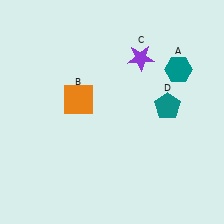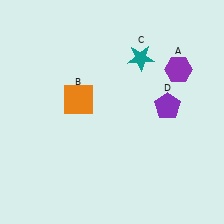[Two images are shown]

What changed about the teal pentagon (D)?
In Image 1, D is teal. In Image 2, it changed to purple.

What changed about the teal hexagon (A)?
In Image 1, A is teal. In Image 2, it changed to purple.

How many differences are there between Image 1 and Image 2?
There are 3 differences between the two images.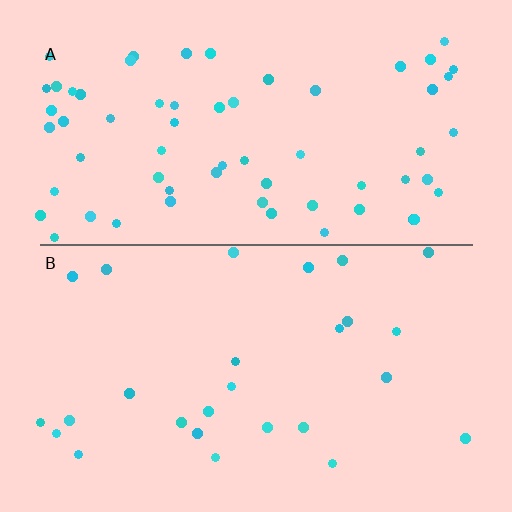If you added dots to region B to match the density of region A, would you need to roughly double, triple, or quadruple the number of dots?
Approximately double.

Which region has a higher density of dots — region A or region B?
A (the top).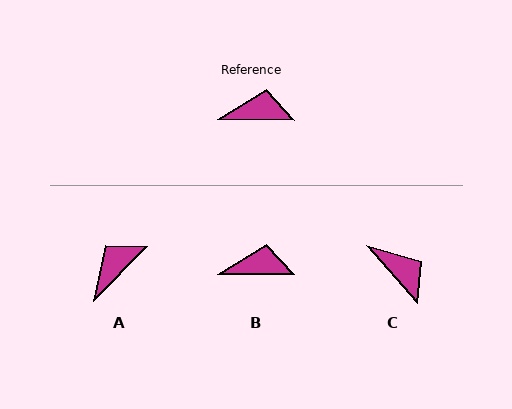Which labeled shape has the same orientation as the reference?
B.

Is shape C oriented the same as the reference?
No, it is off by about 48 degrees.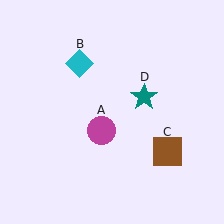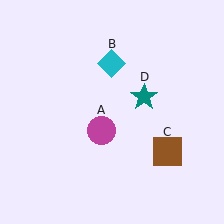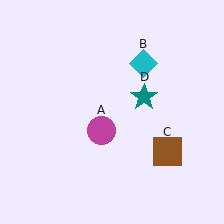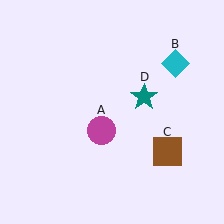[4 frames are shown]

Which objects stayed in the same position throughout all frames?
Magenta circle (object A) and brown square (object C) and teal star (object D) remained stationary.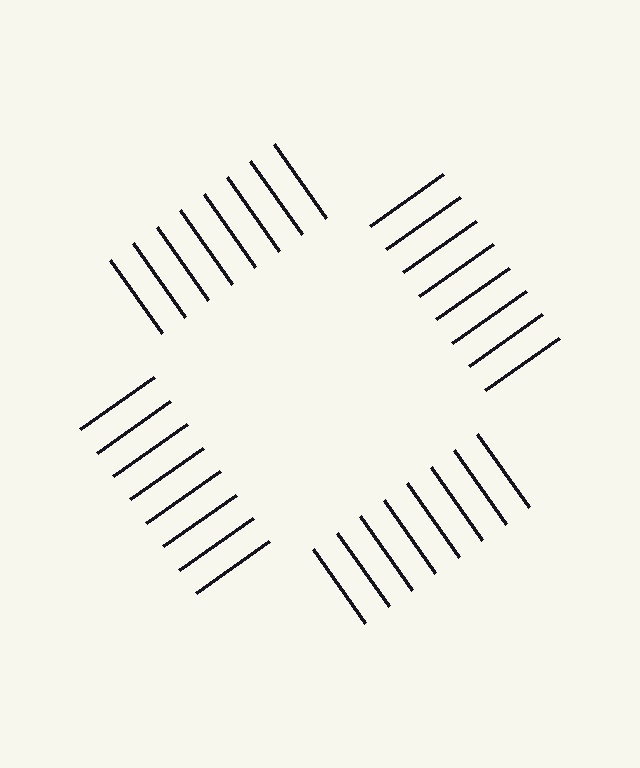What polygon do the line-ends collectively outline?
An illusory square — the line segments terminate on its edges but no continuous stroke is drawn.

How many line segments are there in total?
32 — 8 along each of the 4 edges.